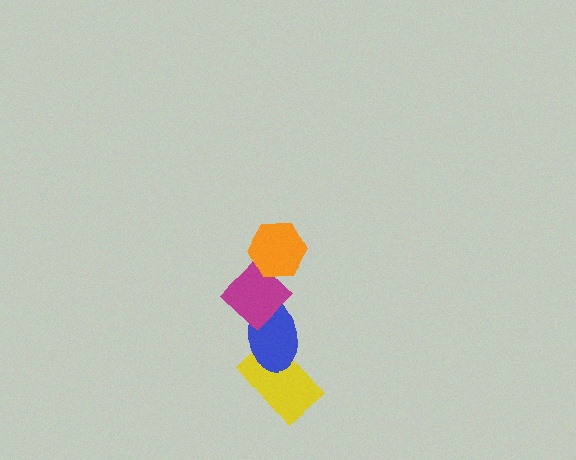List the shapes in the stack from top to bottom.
From top to bottom: the orange hexagon, the magenta diamond, the blue ellipse, the yellow rectangle.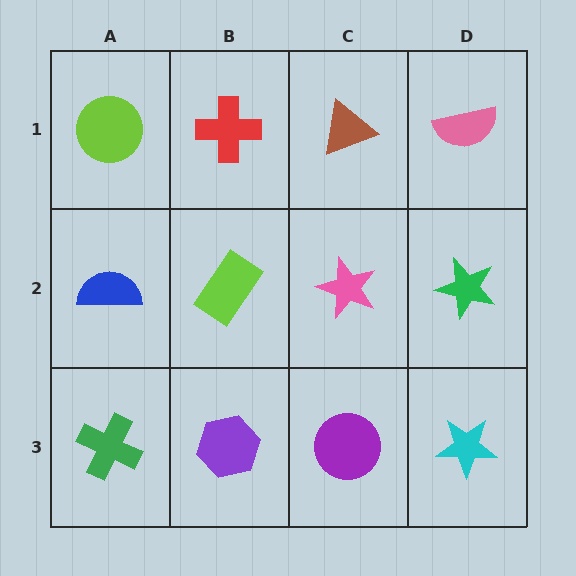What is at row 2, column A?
A blue semicircle.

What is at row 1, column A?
A lime circle.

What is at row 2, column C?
A pink star.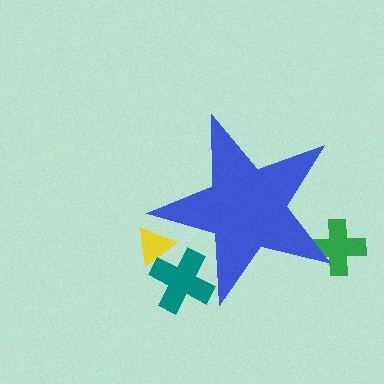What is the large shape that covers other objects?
A blue star.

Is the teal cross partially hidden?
Yes, the teal cross is partially hidden behind the blue star.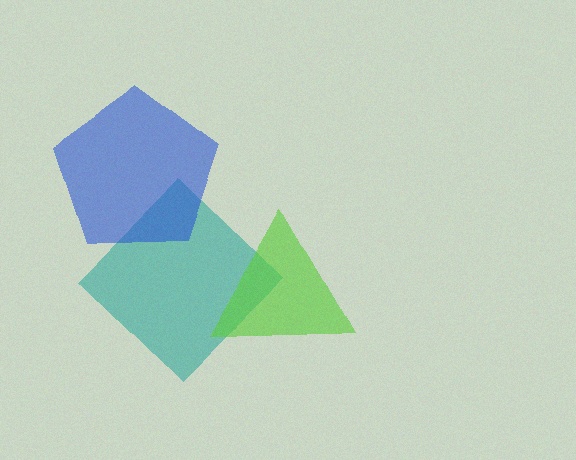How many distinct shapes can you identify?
There are 3 distinct shapes: a teal diamond, a blue pentagon, a lime triangle.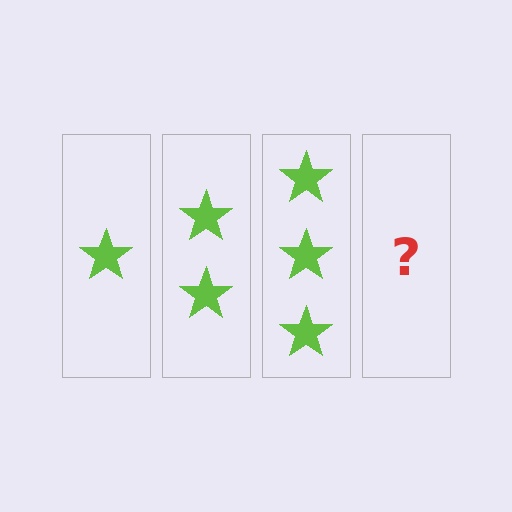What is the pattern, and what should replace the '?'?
The pattern is that each step adds one more star. The '?' should be 4 stars.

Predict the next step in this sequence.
The next step is 4 stars.